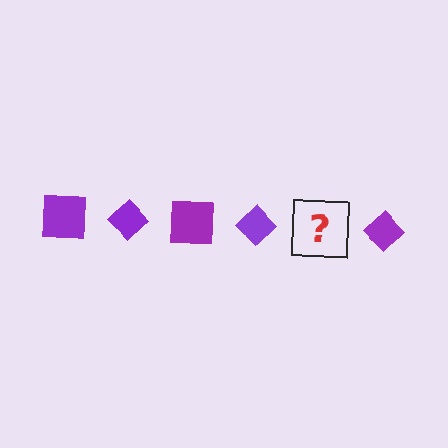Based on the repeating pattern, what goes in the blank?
The blank should be a purple square.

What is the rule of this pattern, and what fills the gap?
The rule is that the pattern cycles through square, diamond shapes in purple. The gap should be filled with a purple square.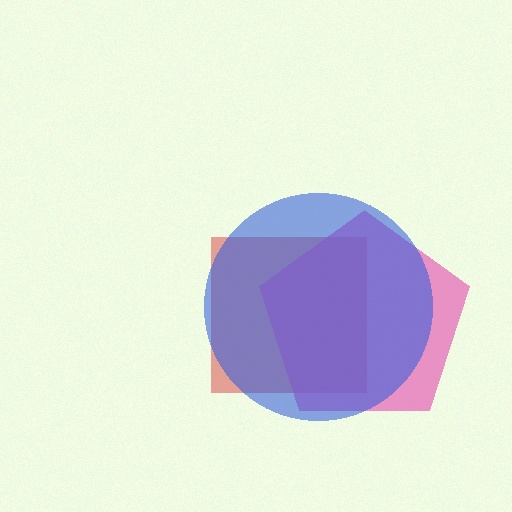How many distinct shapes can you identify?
There are 3 distinct shapes: a red square, a pink pentagon, a blue circle.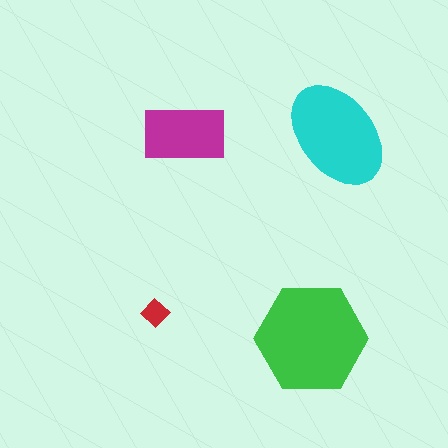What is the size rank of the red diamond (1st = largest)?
4th.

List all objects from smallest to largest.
The red diamond, the magenta rectangle, the cyan ellipse, the green hexagon.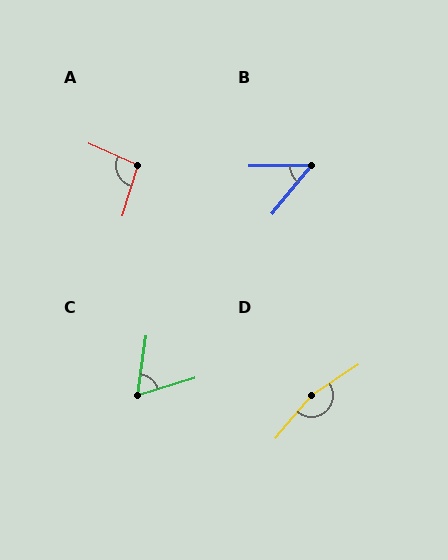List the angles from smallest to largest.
B (50°), C (65°), A (96°), D (164°).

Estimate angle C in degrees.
Approximately 65 degrees.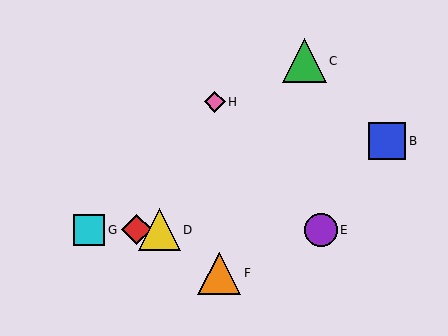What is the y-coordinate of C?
Object C is at y≈61.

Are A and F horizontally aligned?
No, A is at y≈230 and F is at y≈273.